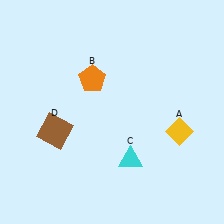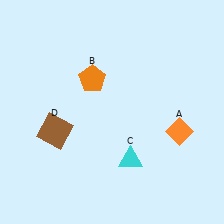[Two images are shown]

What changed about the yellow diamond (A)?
In Image 1, A is yellow. In Image 2, it changed to orange.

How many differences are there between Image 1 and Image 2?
There is 1 difference between the two images.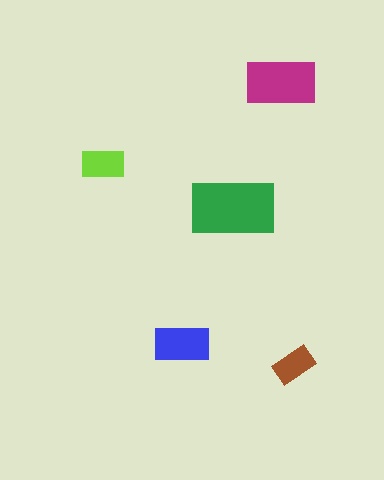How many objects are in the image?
There are 5 objects in the image.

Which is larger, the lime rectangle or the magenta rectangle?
The magenta one.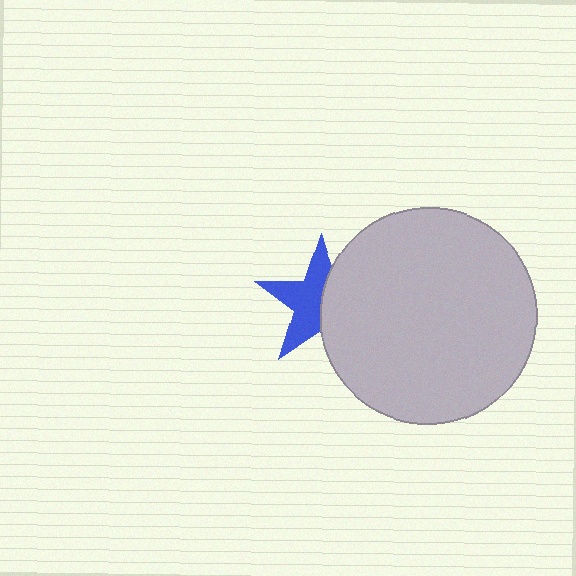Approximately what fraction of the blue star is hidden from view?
Roughly 44% of the blue star is hidden behind the light gray circle.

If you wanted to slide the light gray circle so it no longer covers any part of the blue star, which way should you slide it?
Slide it right — that is the most direct way to separate the two shapes.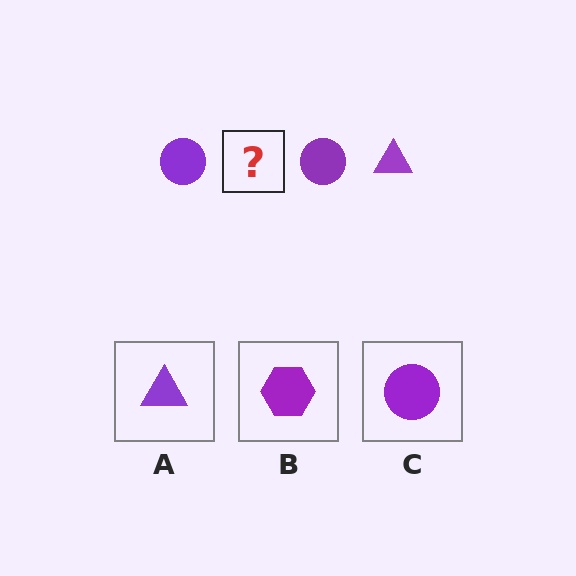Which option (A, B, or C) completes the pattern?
A.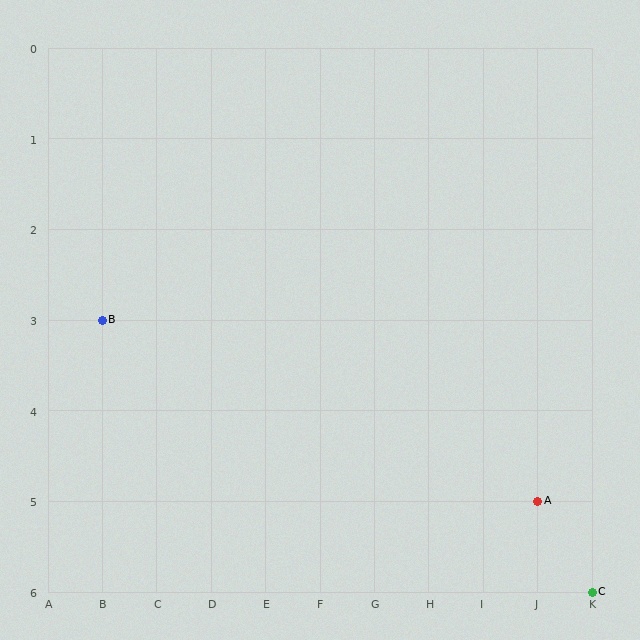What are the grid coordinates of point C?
Point C is at grid coordinates (K, 6).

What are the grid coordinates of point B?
Point B is at grid coordinates (B, 3).